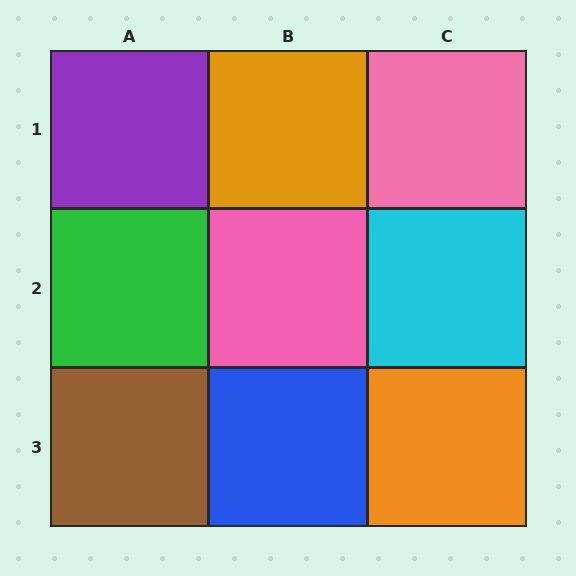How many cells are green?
1 cell is green.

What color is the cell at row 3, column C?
Orange.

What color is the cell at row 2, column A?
Green.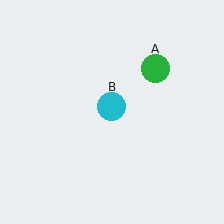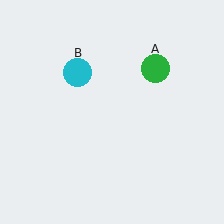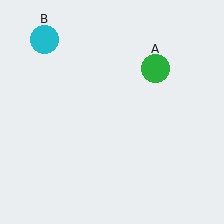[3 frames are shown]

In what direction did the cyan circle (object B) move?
The cyan circle (object B) moved up and to the left.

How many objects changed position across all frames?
1 object changed position: cyan circle (object B).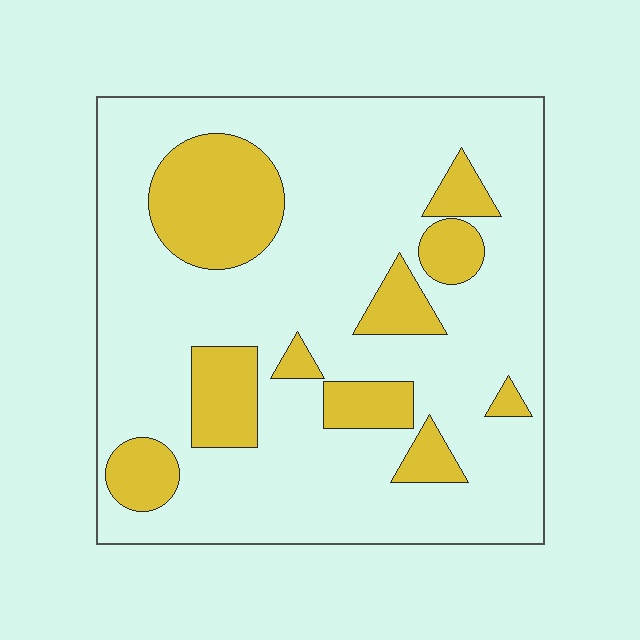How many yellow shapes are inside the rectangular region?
10.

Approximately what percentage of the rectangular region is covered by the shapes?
Approximately 25%.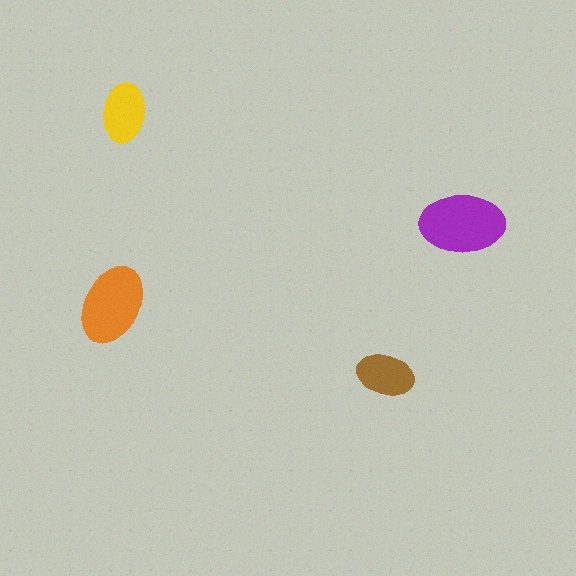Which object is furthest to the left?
The orange ellipse is leftmost.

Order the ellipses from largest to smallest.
the purple one, the orange one, the yellow one, the brown one.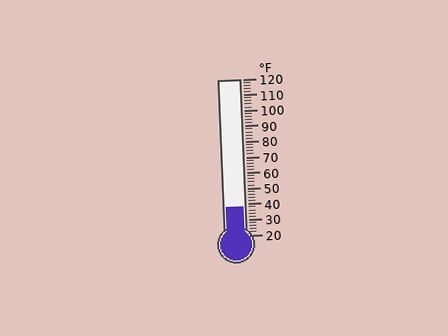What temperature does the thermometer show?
The thermometer shows approximately 38°F.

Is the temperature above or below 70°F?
The temperature is below 70°F.